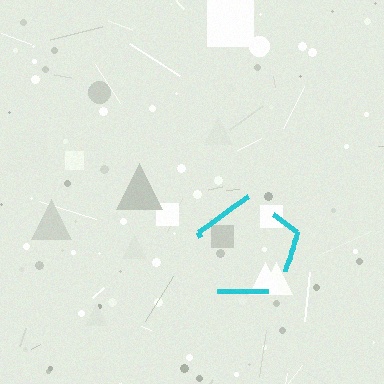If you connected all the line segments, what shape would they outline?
They would outline a pentagon.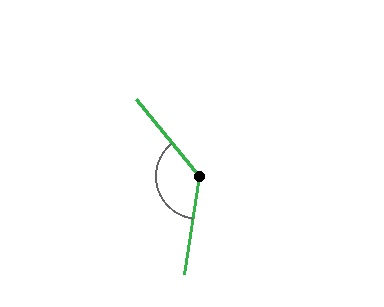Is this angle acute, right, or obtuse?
It is obtuse.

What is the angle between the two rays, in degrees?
Approximately 132 degrees.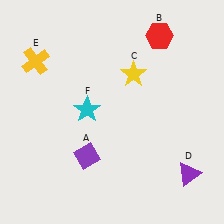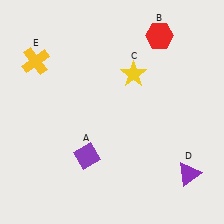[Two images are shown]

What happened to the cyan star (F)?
The cyan star (F) was removed in Image 2. It was in the top-left area of Image 1.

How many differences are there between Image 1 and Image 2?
There is 1 difference between the two images.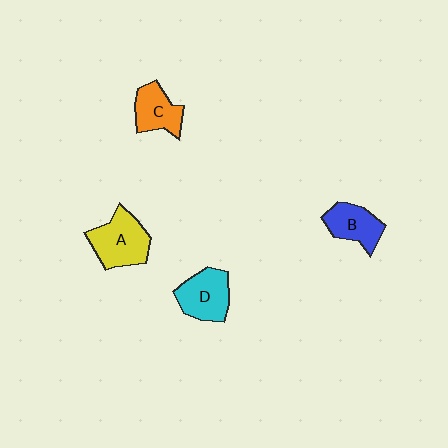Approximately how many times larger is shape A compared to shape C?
Approximately 1.4 times.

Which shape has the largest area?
Shape A (yellow).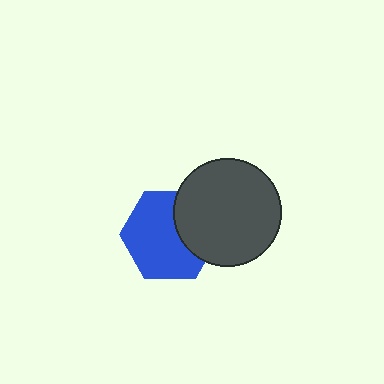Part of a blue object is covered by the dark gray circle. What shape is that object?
It is a hexagon.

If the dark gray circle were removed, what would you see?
You would see the complete blue hexagon.